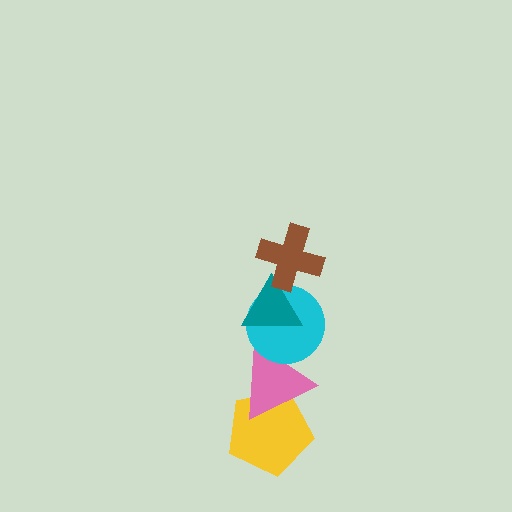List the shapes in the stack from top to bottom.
From top to bottom: the brown cross, the teal triangle, the cyan circle, the pink triangle, the yellow pentagon.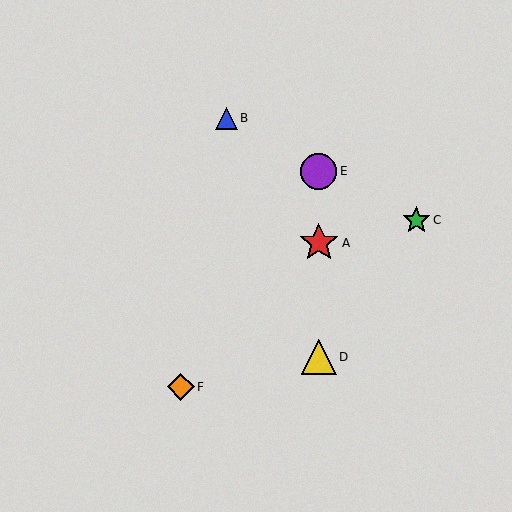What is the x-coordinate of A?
Object A is at x≈319.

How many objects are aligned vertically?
3 objects (A, D, E) are aligned vertically.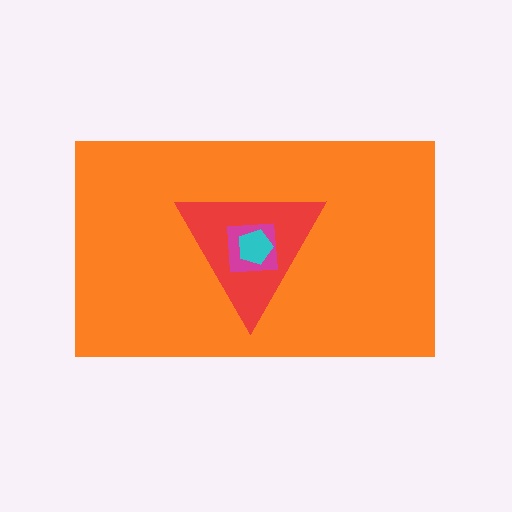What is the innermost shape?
The cyan pentagon.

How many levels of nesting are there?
4.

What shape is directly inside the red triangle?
The magenta square.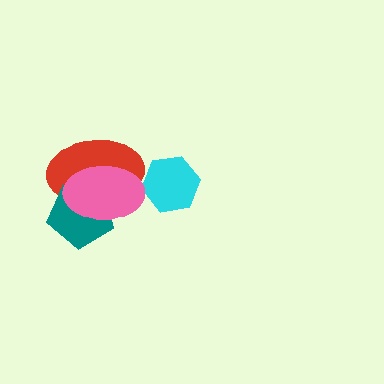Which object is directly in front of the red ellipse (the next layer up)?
The teal pentagon is directly in front of the red ellipse.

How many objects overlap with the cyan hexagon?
0 objects overlap with the cyan hexagon.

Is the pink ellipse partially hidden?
No, no other shape covers it.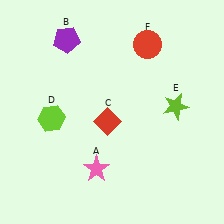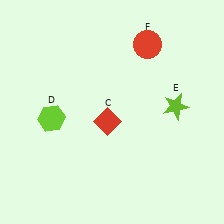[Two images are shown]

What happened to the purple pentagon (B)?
The purple pentagon (B) was removed in Image 2. It was in the top-left area of Image 1.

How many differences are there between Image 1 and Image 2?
There are 2 differences between the two images.